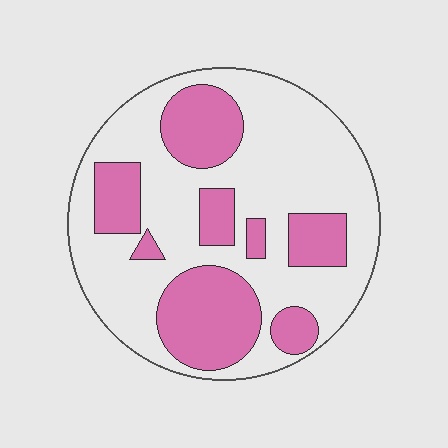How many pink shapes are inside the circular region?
8.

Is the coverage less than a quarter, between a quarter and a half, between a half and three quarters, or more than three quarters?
Between a quarter and a half.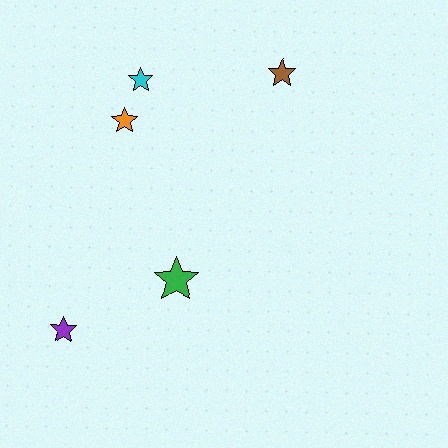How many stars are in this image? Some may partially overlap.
There are 5 stars.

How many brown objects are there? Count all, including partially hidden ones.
There is 1 brown object.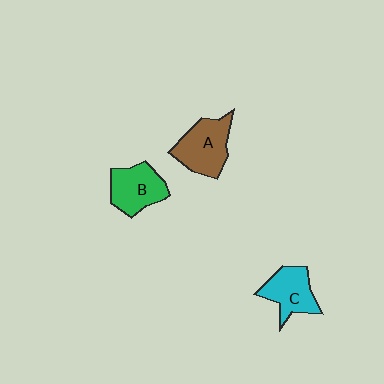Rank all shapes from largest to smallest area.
From largest to smallest: A (brown), B (green), C (cyan).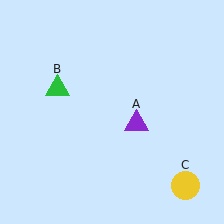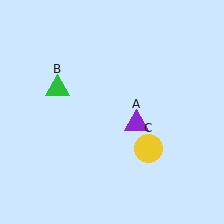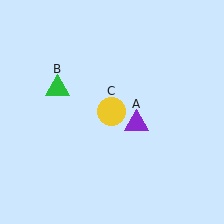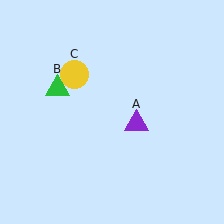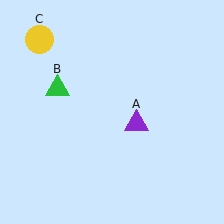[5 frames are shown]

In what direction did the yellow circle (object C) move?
The yellow circle (object C) moved up and to the left.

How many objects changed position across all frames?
1 object changed position: yellow circle (object C).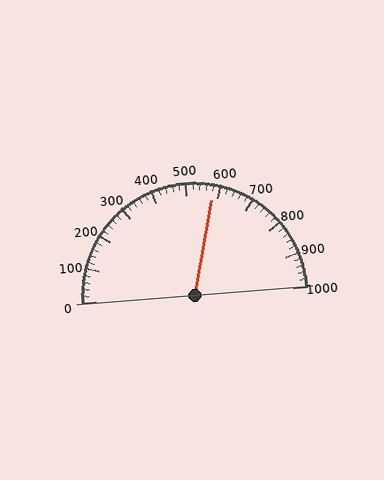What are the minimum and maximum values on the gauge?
The gauge ranges from 0 to 1000.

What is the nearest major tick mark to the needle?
The nearest major tick mark is 600.